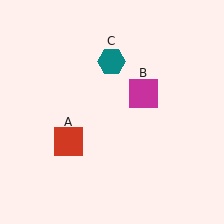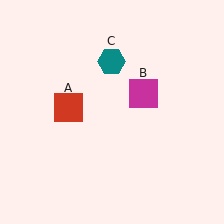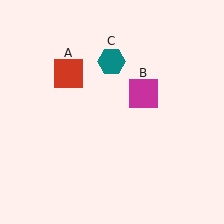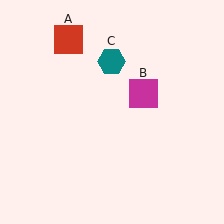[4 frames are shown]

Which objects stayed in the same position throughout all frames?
Magenta square (object B) and teal hexagon (object C) remained stationary.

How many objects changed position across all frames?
1 object changed position: red square (object A).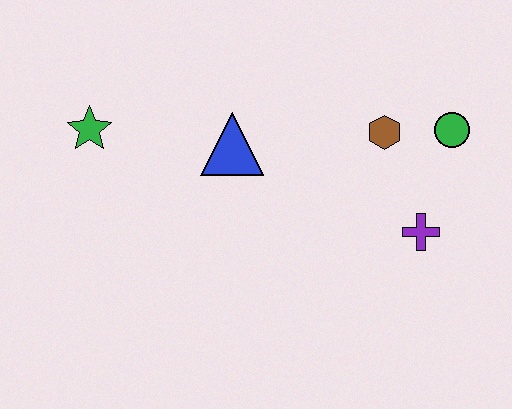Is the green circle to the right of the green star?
Yes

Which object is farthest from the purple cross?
The green star is farthest from the purple cross.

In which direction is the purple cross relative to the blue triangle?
The purple cross is to the right of the blue triangle.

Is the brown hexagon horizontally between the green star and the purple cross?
Yes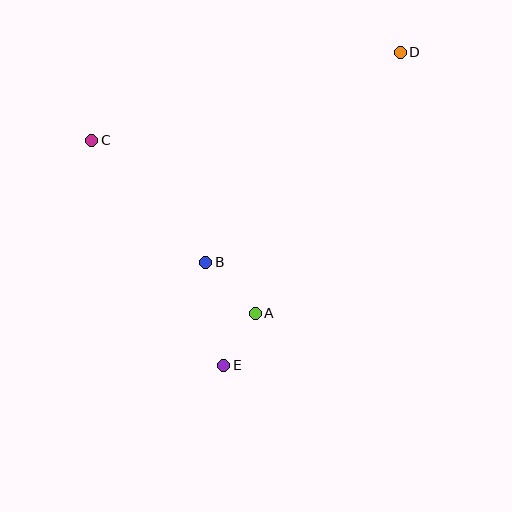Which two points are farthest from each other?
Points D and E are farthest from each other.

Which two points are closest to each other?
Points A and E are closest to each other.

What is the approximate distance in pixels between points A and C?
The distance between A and C is approximately 238 pixels.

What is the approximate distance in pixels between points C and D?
The distance between C and D is approximately 321 pixels.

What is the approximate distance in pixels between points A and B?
The distance between A and B is approximately 71 pixels.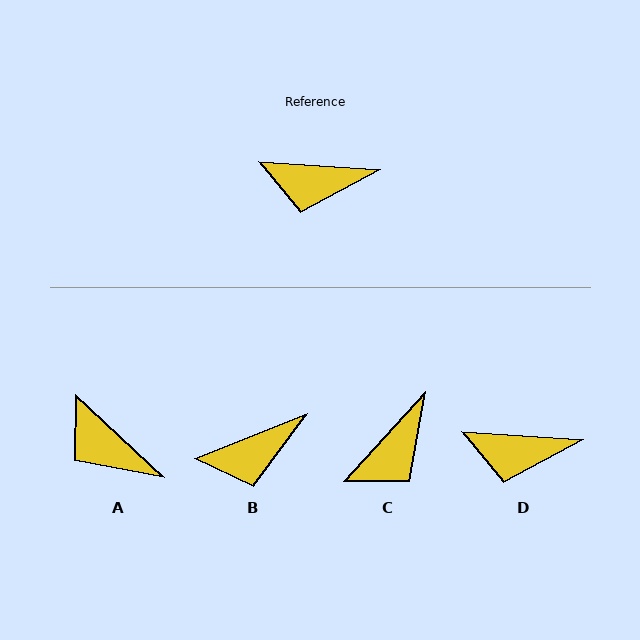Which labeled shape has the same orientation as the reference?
D.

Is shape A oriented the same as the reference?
No, it is off by about 40 degrees.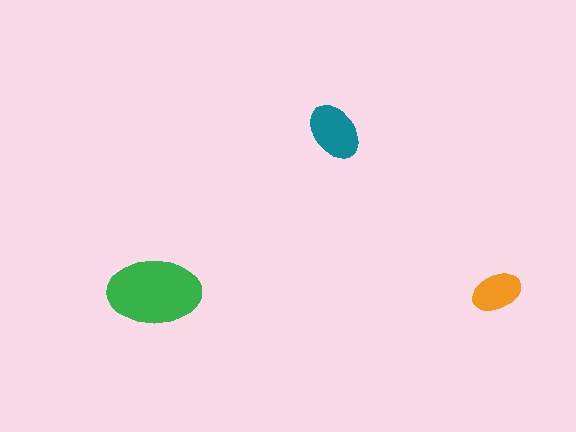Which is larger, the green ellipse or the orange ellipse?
The green one.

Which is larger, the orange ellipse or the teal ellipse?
The teal one.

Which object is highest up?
The teal ellipse is topmost.